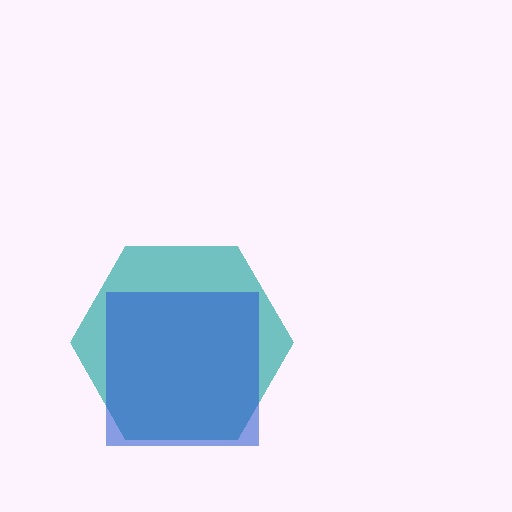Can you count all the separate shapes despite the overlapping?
Yes, there are 2 separate shapes.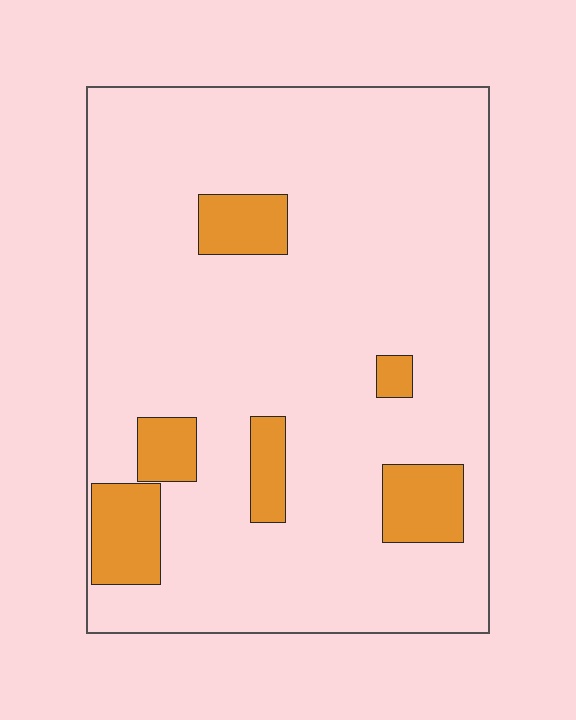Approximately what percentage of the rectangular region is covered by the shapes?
Approximately 15%.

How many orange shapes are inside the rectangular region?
6.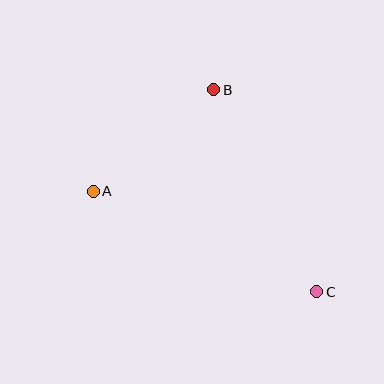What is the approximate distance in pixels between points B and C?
The distance between B and C is approximately 227 pixels.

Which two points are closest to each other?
Points A and B are closest to each other.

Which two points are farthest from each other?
Points A and C are farthest from each other.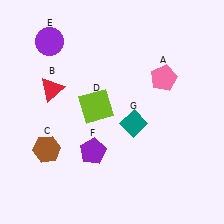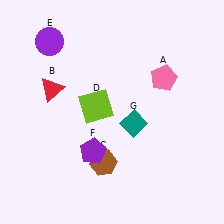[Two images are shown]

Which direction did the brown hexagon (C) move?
The brown hexagon (C) moved right.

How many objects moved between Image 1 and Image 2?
1 object moved between the two images.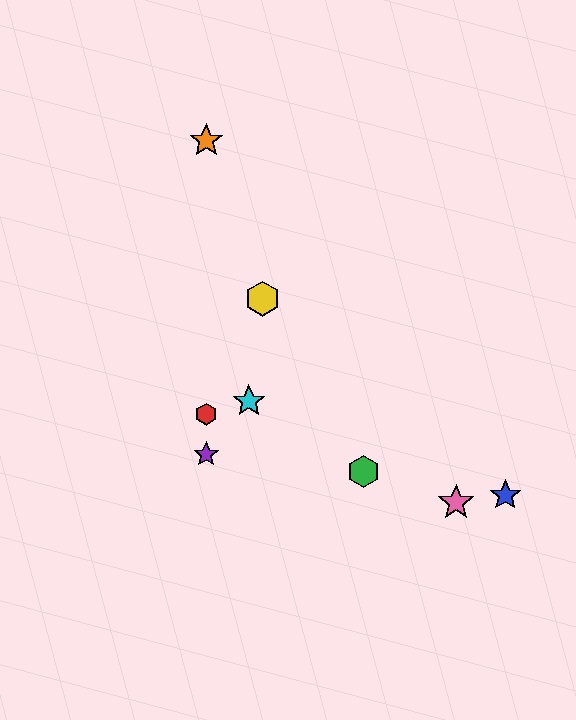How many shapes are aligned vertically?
3 shapes (the red hexagon, the purple star, the orange star) are aligned vertically.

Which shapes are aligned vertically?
The red hexagon, the purple star, the orange star are aligned vertically.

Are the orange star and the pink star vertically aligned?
No, the orange star is at x≈206 and the pink star is at x≈456.